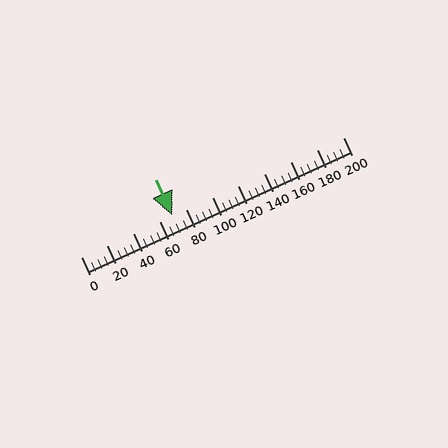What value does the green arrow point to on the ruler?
The green arrow points to approximately 70.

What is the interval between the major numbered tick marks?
The major tick marks are spaced 20 units apart.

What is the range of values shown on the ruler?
The ruler shows values from 0 to 200.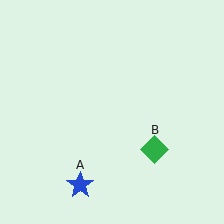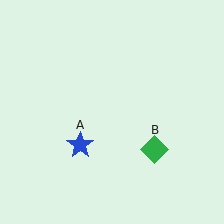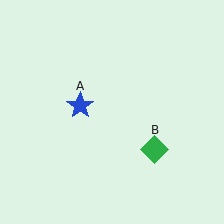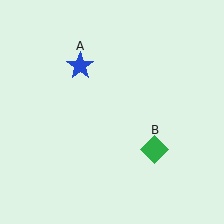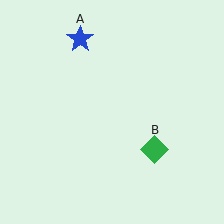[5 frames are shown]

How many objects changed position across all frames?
1 object changed position: blue star (object A).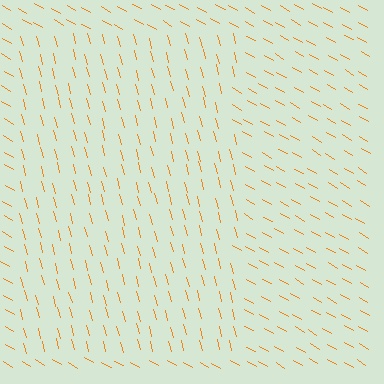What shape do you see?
I see a rectangle.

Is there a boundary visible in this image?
Yes, there is a texture boundary formed by a change in line orientation.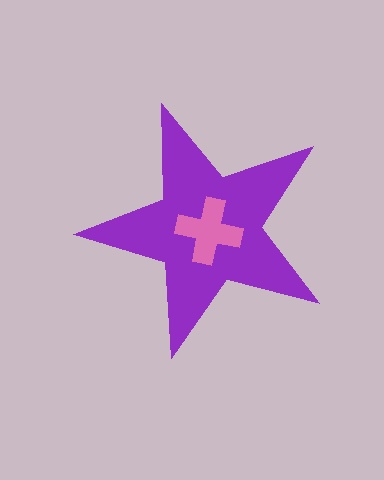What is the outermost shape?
The purple star.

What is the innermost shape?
The pink cross.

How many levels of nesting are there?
2.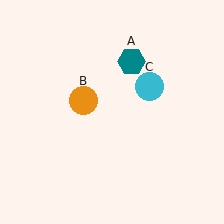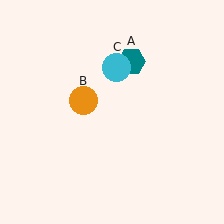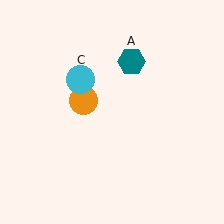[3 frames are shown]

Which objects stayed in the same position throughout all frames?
Teal hexagon (object A) and orange circle (object B) remained stationary.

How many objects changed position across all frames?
1 object changed position: cyan circle (object C).